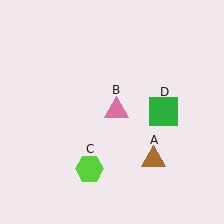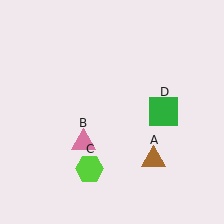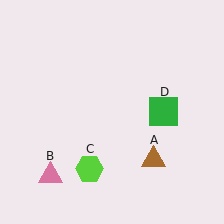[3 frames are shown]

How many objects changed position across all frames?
1 object changed position: pink triangle (object B).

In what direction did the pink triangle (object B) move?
The pink triangle (object B) moved down and to the left.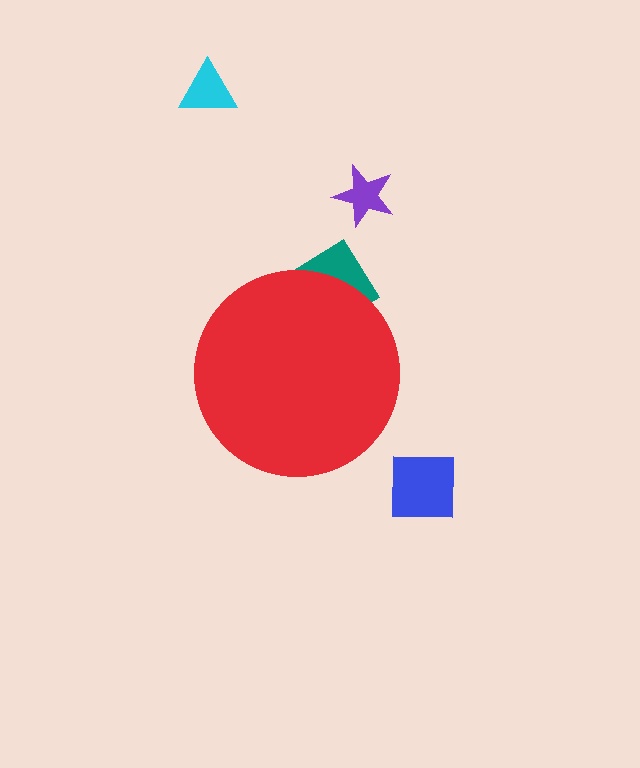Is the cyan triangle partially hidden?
No, the cyan triangle is fully visible.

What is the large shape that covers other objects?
A red circle.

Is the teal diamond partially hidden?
Yes, the teal diamond is partially hidden behind the red circle.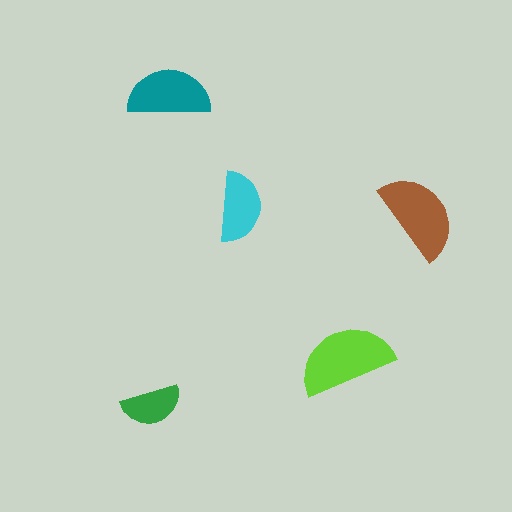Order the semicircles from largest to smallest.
the lime one, the brown one, the teal one, the cyan one, the green one.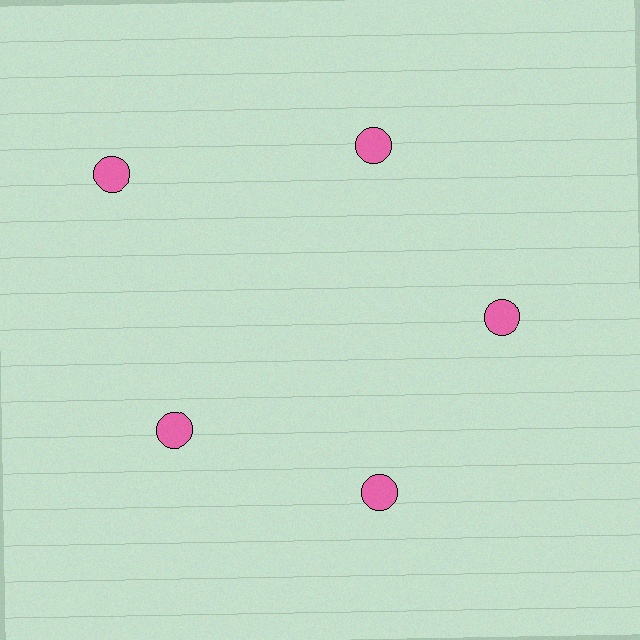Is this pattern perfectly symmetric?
No. The 5 pink circles are arranged in a ring, but one element near the 10 o'clock position is pushed outward from the center, breaking the 5-fold rotational symmetry.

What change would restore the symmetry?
The symmetry would be restored by moving it inward, back onto the ring so that all 5 circles sit at equal angles and equal distance from the center.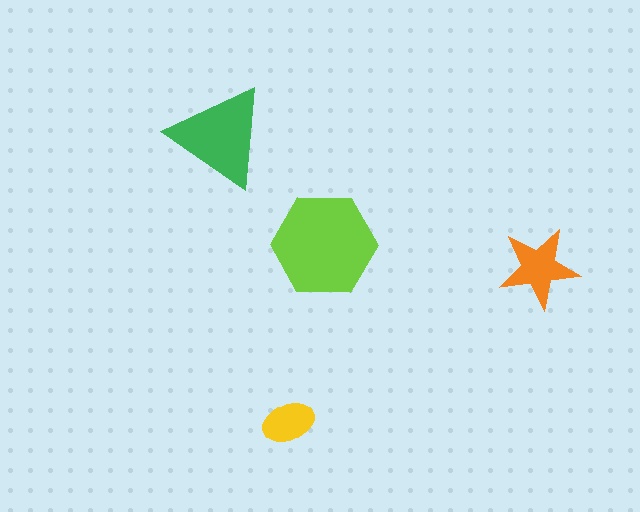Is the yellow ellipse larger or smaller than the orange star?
Smaller.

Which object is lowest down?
The yellow ellipse is bottommost.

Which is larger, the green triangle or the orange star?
The green triangle.